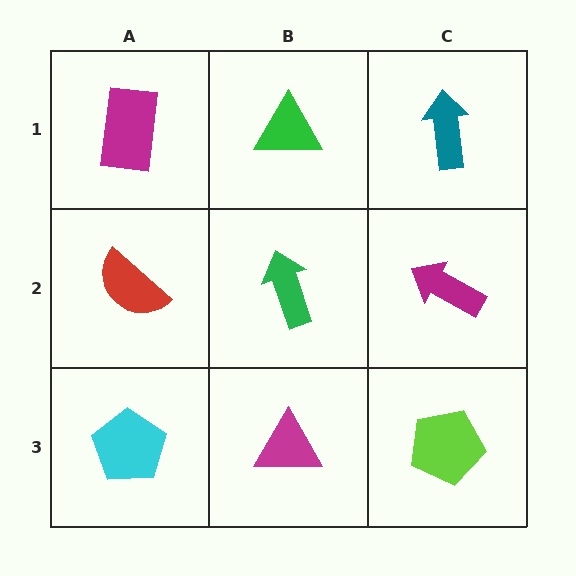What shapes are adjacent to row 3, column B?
A green arrow (row 2, column B), a cyan pentagon (row 3, column A), a lime pentagon (row 3, column C).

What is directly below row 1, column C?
A magenta arrow.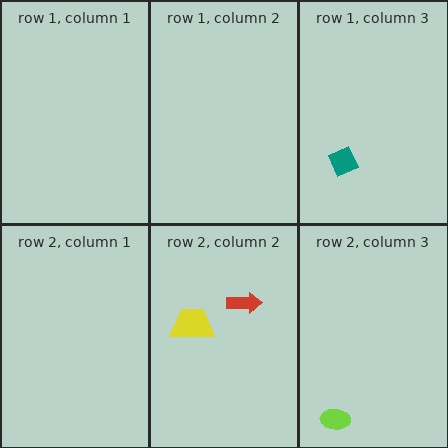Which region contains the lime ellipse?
The row 2, column 3 region.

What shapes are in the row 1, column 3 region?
The teal diamond.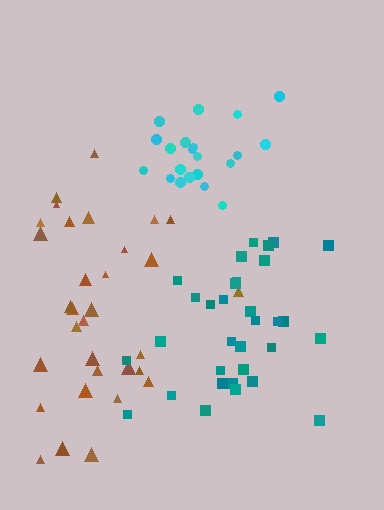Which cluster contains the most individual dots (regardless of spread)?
Brown (32).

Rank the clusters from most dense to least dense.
cyan, teal, brown.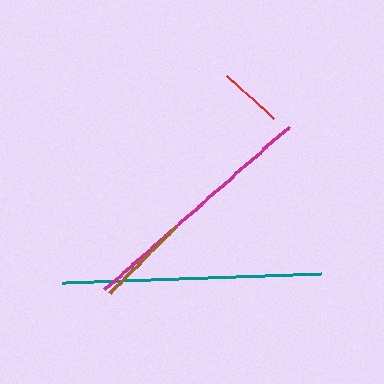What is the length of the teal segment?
The teal segment is approximately 259 pixels long.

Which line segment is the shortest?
The red line is the shortest at approximately 64 pixels.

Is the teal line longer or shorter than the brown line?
The teal line is longer than the brown line.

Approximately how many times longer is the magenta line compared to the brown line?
The magenta line is approximately 2.6 times the length of the brown line.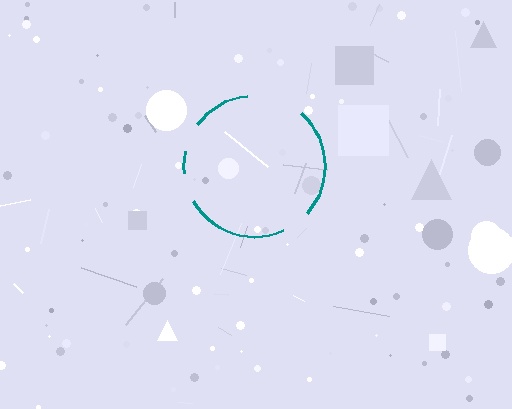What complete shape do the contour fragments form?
The contour fragments form a circle.